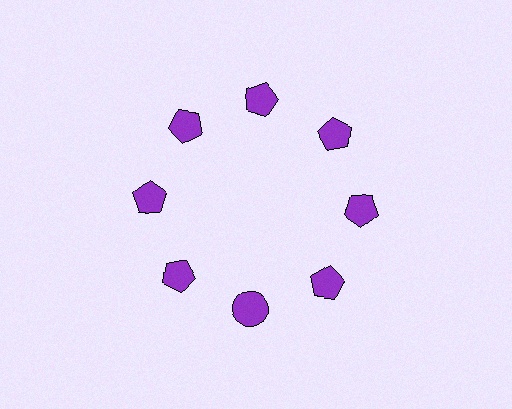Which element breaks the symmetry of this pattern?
The purple circle at roughly the 6 o'clock position breaks the symmetry. All other shapes are purple pentagons.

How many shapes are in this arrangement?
There are 8 shapes arranged in a ring pattern.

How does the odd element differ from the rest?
It has a different shape: circle instead of pentagon.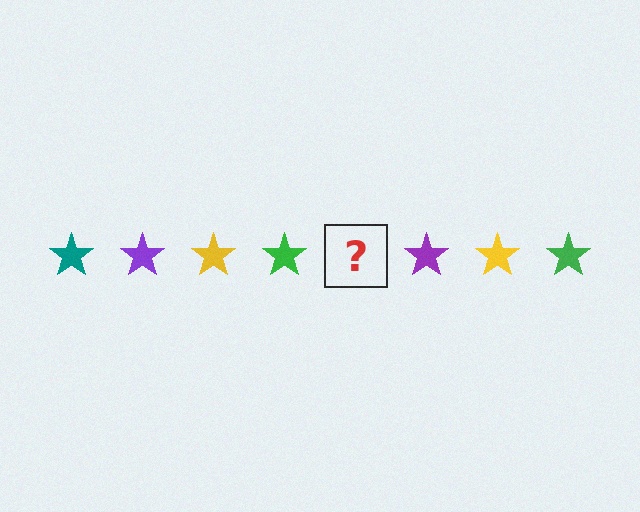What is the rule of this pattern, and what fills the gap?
The rule is that the pattern cycles through teal, purple, yellow, green stars. The gap should be filled with a teal star.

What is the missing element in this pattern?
The missing element is a teal star.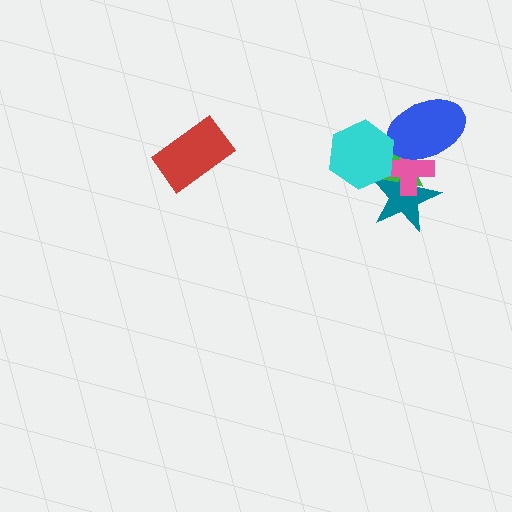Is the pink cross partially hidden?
Yes, it is partially covered by another shape.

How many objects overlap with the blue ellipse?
4 objects overlap with the blue ellipse.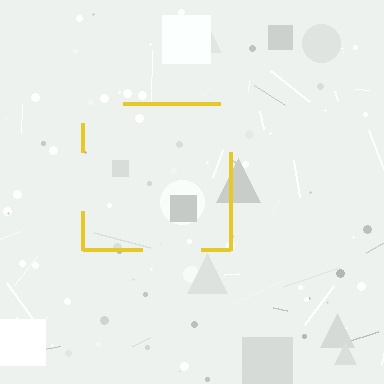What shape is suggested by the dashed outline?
The dashed outline suggests a square.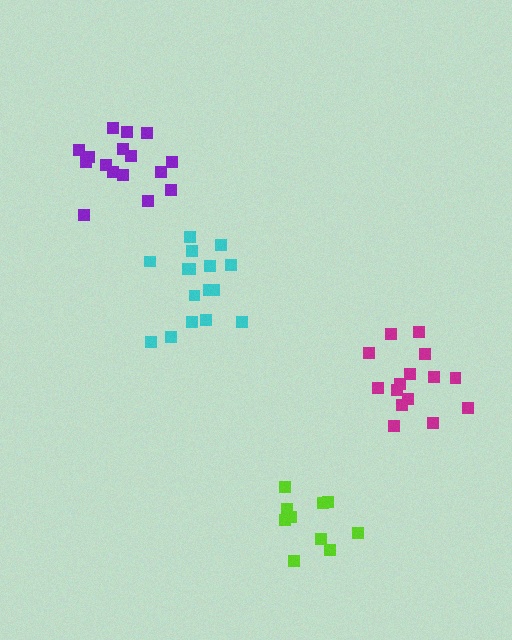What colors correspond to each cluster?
The clusters are colored: lime, magenta, cyan, purple.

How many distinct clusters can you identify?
There are 4 distinct clusters.